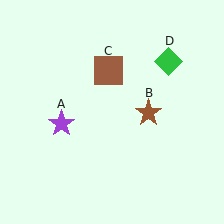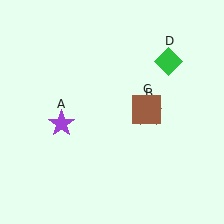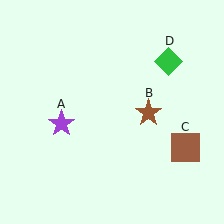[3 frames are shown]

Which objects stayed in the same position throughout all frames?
Purple star (object A) and brown star (object B) and green diamond (object D) remained stationary.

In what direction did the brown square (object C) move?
The brown square (object C) moved down and to the right.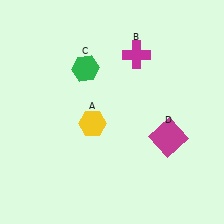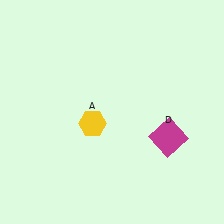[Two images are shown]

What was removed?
The magenta cross (B), the green hexagon (C) were removed in Image 2.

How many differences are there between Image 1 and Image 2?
There are 2 differences between the two images.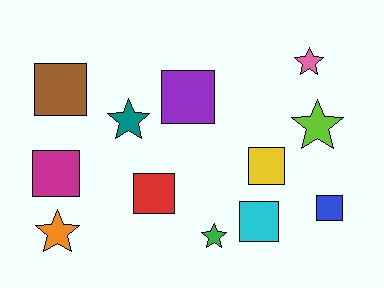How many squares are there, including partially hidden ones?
There are 7 squares.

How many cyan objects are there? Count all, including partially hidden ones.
There is 1 cyan object.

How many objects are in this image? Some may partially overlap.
There are 12 objects.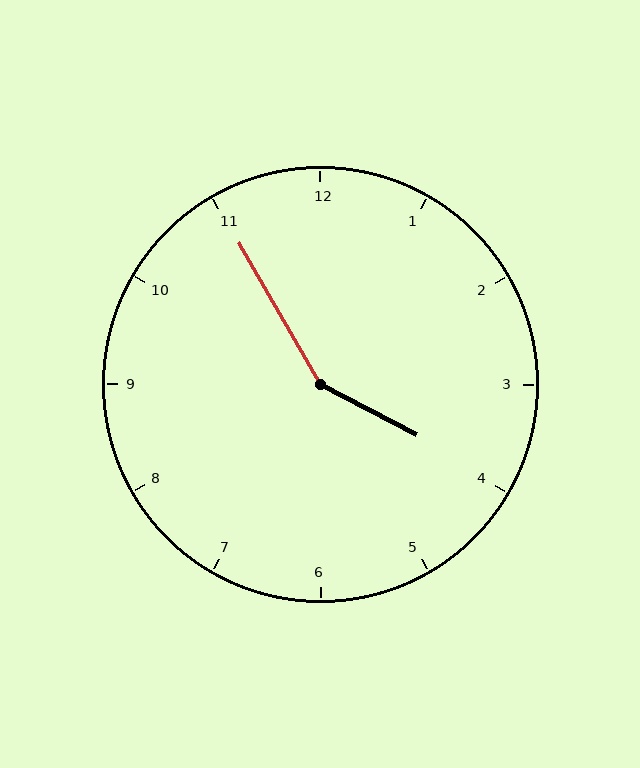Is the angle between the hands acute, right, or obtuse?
It is obtuse.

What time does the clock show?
3:55.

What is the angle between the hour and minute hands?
Approximately 148 degrees.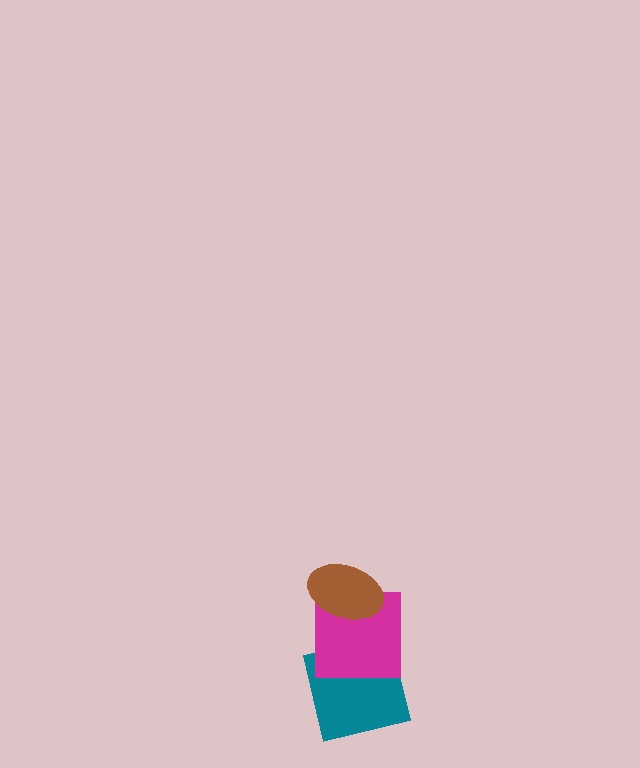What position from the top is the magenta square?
The magenta square is 2nd from the top.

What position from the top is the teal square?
The teal square is 3rd from the top.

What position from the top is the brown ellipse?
The brown ellipse is 1st from the top.